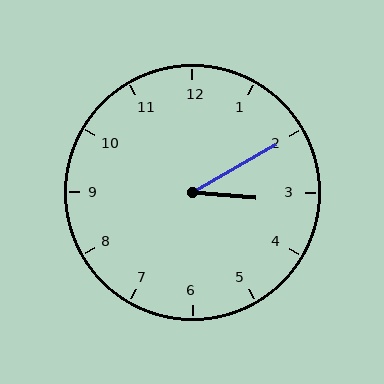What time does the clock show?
3:10.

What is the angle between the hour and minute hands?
Approximately 35 degrees.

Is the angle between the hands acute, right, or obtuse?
It is acute.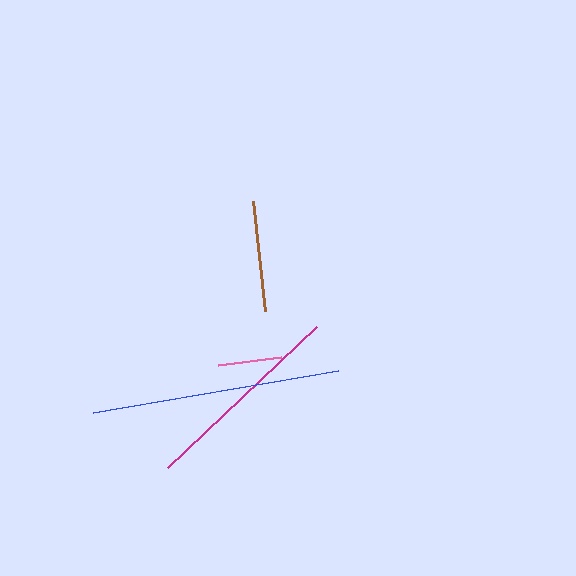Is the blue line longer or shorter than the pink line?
The blue line is longer than the pink line.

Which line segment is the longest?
The blue line is the longest at approximately 249 pixels.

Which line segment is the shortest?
The pink line is the shortest at approximately 64 pixels.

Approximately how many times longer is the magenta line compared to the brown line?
The magenta line is approximately 1.9 times the length of the brown line.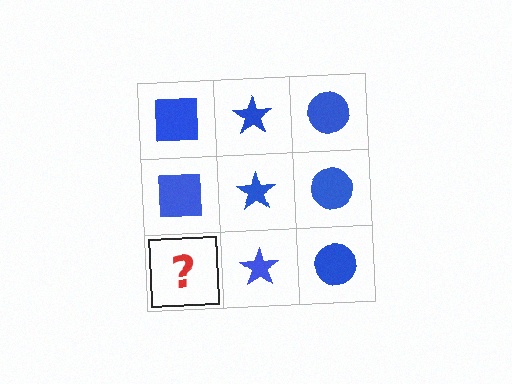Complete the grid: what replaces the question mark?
The question mark should be replaced with a blue square.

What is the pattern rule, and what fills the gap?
The rule is that each column has a consistent shape. The gap should be filled with a blue square.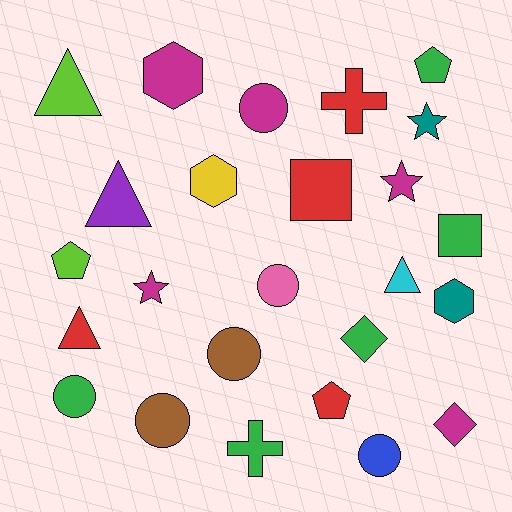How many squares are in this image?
There are 2 squares.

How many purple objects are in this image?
There is 1 purple object.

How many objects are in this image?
There are 25 objects.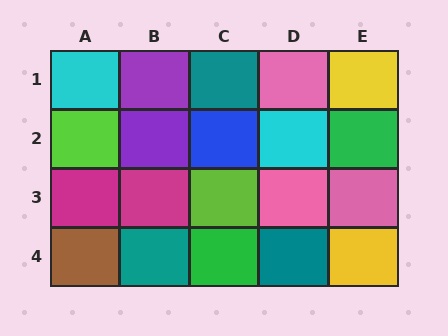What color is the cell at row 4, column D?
Teal.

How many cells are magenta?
2 cells are magenta.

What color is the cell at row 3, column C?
Lime.